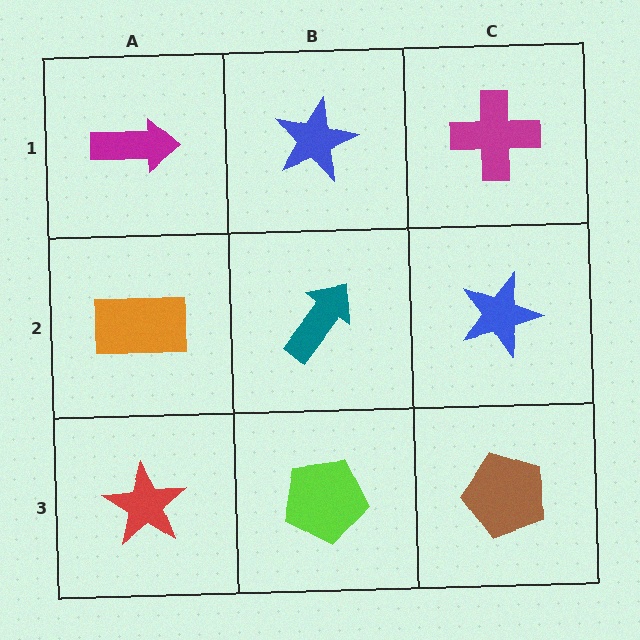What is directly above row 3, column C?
A blue star.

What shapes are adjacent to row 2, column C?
A magenta cross (row 1, column C), a brown pentagon (row 3, column C), a teal arrow (row 2, column B).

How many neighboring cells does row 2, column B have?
4.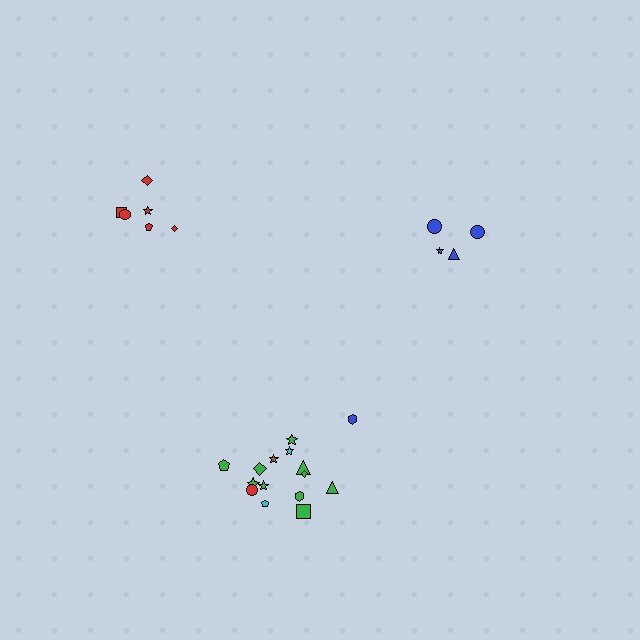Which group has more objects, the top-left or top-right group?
The top-left group.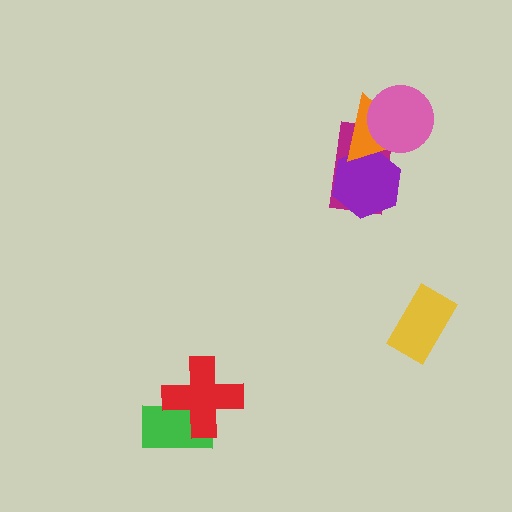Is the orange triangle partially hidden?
Yes, it is partially covered by another shape.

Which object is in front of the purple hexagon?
The orange triangle is in front of the purple hexagon.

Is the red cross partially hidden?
No, no other shape covers it.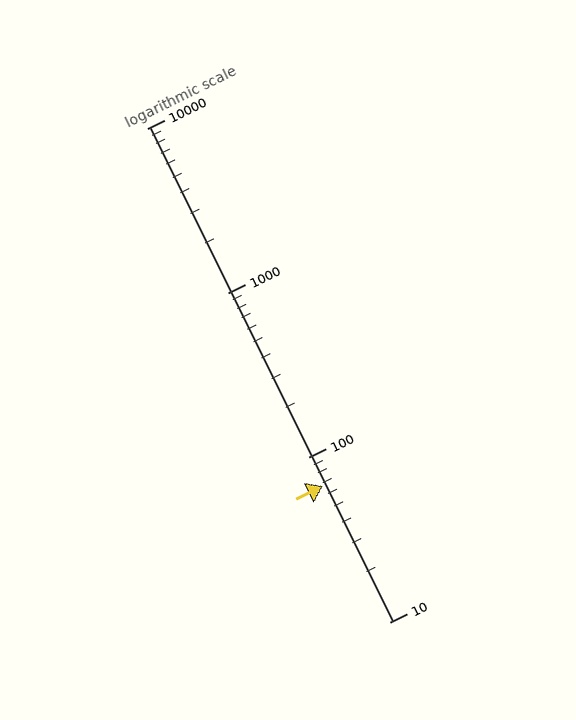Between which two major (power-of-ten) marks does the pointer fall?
The pointer is between 10 and 100.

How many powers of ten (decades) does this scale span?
The scale spans 3 decades, from 10 to 10000.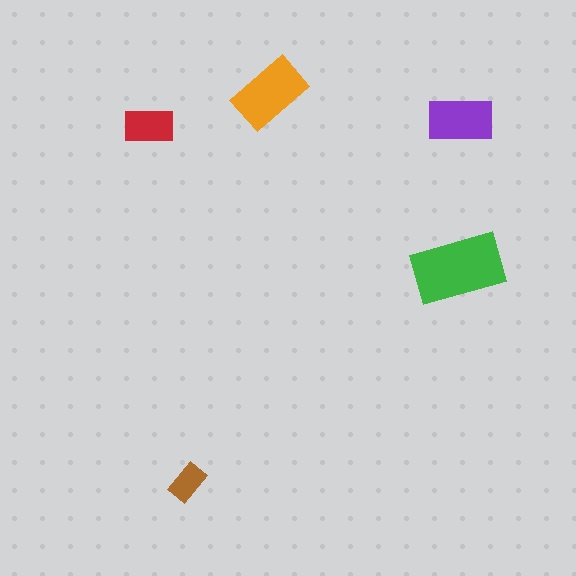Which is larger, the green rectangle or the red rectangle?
The green one.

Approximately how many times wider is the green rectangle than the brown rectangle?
About 2.5 times wider.